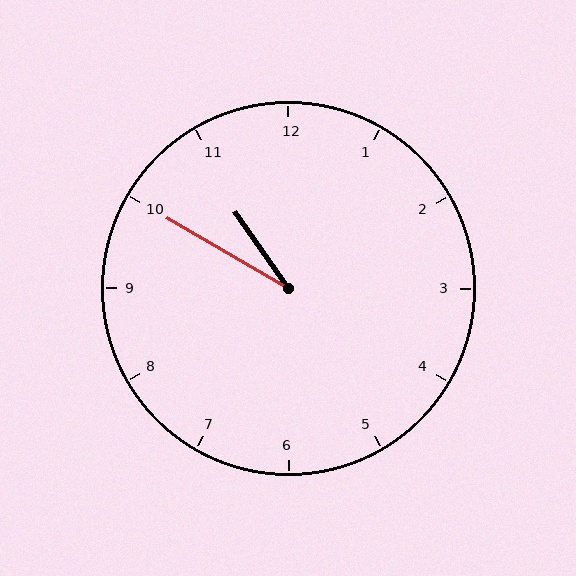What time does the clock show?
10:50.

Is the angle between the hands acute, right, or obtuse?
It is acute.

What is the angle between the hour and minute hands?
Approximately 25 degrees.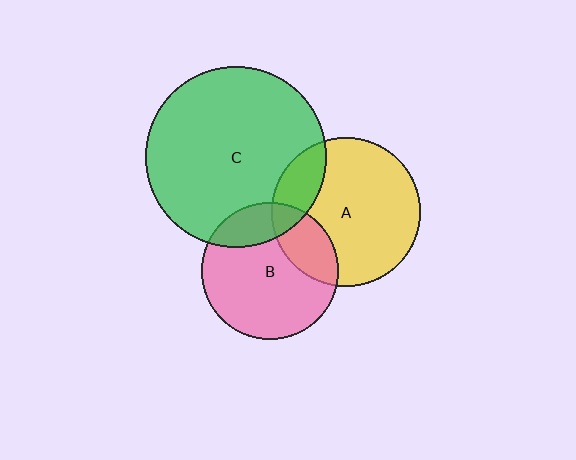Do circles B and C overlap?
Yes.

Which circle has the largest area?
Circle C (green).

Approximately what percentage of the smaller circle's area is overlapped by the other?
Approximately 20%.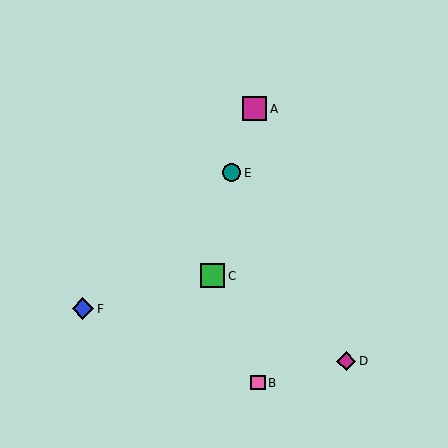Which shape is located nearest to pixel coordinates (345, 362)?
The magenta diamond (labeled D) at (346, 361) is nearest to that location.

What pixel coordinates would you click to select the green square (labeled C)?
Click at (213, 276) to select the green square C.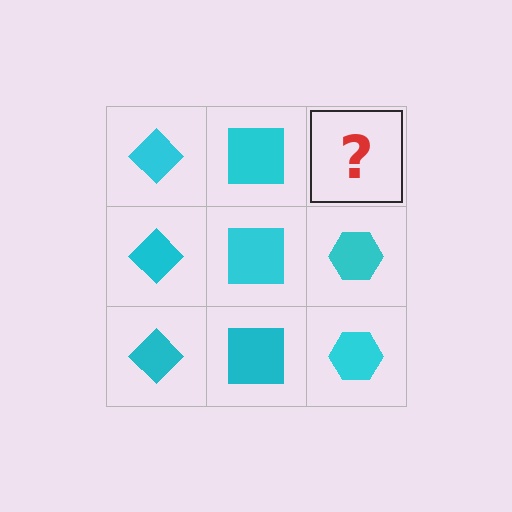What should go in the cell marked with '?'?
The missing cell should contain a cyan hexagon.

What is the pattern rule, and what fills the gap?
The rule is that each column has a consistent shape. The gap should be filled with a cyan hexagon.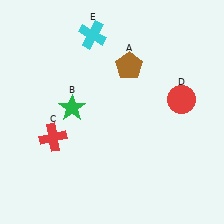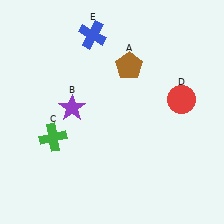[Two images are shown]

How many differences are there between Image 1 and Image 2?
There are 3 differences between the two images.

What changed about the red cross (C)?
In Image 1, C is red. In Image 2, it changed to green.